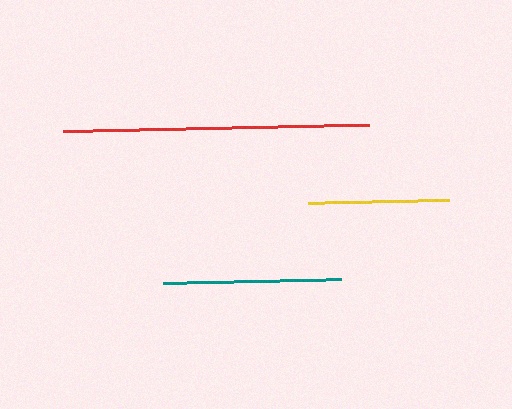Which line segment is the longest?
The red line is the longest at approximately 306 pixels.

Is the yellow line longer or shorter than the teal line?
The teal line is longer than the yellow line.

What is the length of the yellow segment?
The yellow segment is approximately 142 pixels long.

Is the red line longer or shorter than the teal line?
The red line is longer than the teal line.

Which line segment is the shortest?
The yellow line is the shortest at approximately 142 pixels.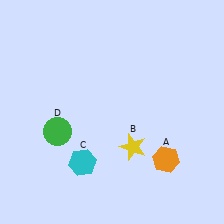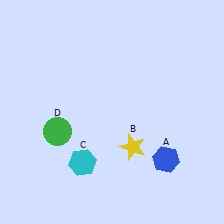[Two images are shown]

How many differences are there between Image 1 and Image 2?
There is 1 difference between the two images.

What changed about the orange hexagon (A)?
In Image 1, A is orange. In Image 2, it changed to blue.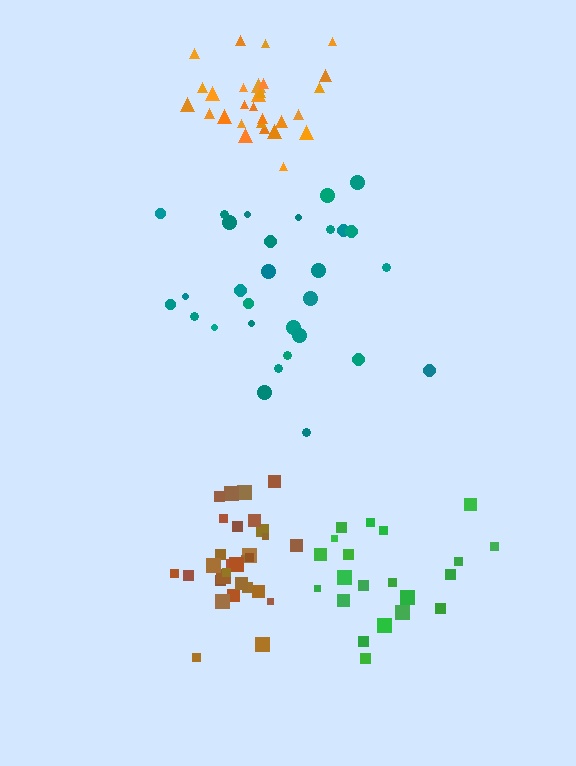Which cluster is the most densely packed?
Orange.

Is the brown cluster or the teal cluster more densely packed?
Brown.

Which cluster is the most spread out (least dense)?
Teal.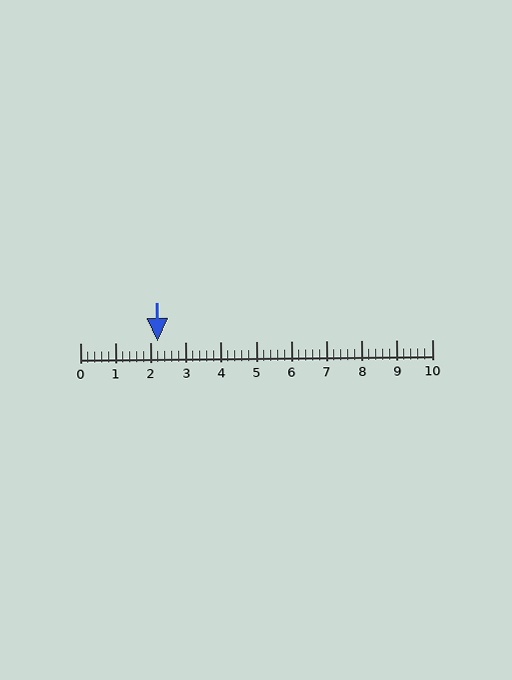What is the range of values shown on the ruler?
The ruler shows values from 0 to 10.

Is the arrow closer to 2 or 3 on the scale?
The arrow is closer to 2.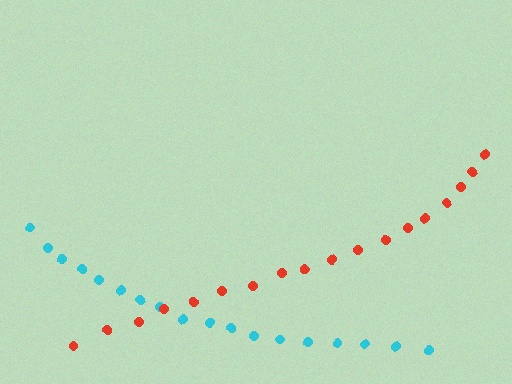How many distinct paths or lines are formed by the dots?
There are 2 distinct paths.